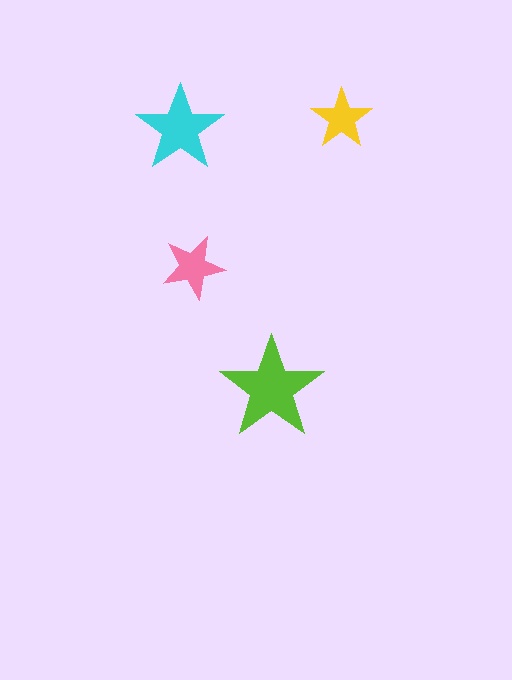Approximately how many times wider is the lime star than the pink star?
About 1.5 times wider.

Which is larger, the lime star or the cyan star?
The lime one.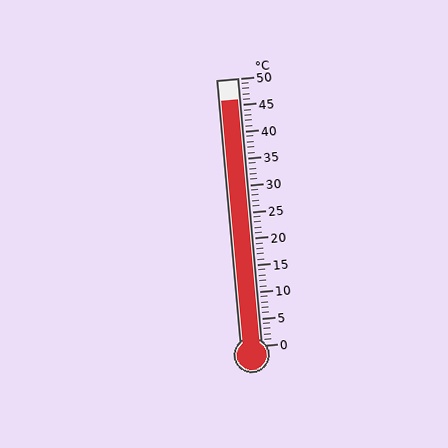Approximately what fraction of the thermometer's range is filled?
The thermometer is filled to approximately 90% of its range.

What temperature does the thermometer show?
The thermometer shows approximately 46°C.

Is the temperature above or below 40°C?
The temperature is above 40°C.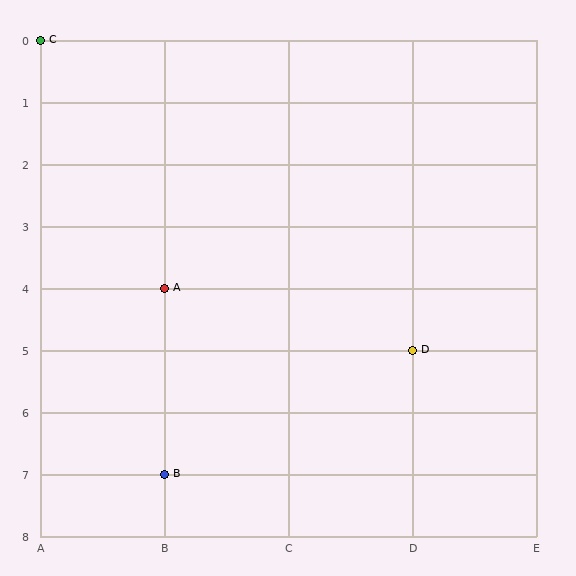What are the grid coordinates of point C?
Point C is at grid coordinates (A, 0).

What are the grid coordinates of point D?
Point D is at grid coordinates (D, 5).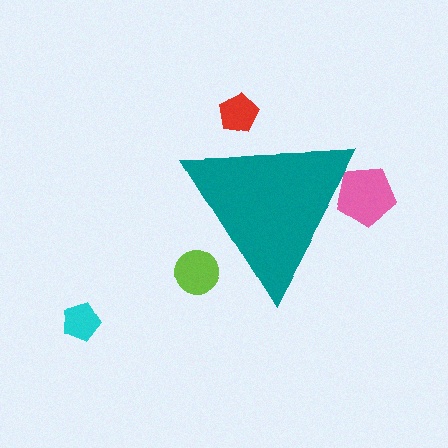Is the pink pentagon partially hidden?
Yes, the pink pentagon is partially hidden behind the teal triangle.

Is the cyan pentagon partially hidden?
No, the cyan pentagon is fully visible.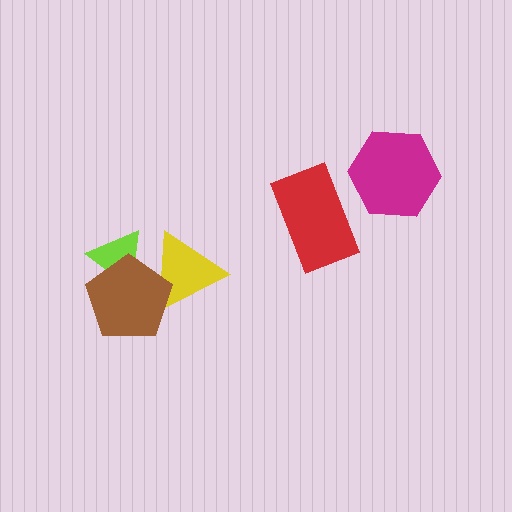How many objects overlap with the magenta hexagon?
0 objects overlap with the magenta hexagon.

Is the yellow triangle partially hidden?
Yes, it is partially covered by another shape.